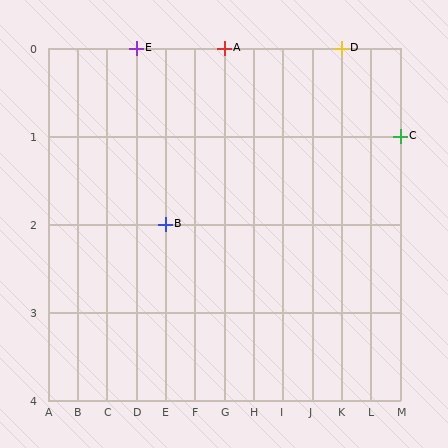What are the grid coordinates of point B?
Point B is at grid coordinates (E, 2).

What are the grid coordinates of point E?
Point E is at grid coordinates (D, 0).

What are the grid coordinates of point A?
Point A is at grid coordinates (G, 0).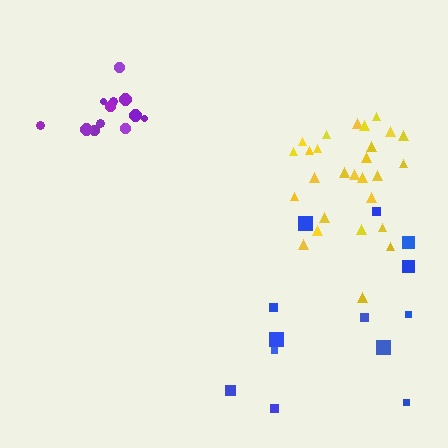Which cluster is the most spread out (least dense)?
Blue.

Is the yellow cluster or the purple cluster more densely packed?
Yellow.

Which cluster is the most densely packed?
Yellow.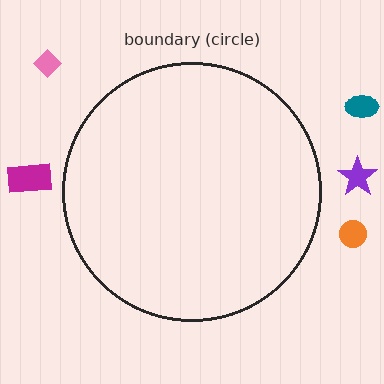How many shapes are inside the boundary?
0 inside, 5 outside.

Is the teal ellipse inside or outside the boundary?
Outside.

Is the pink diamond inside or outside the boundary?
Outside.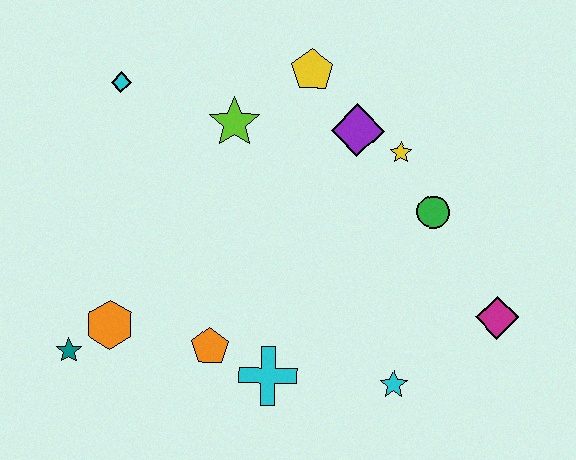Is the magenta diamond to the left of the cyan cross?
No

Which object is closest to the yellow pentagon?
The purple diamond is closest to the yellow pentagon.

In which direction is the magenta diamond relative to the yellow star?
The magenta diamond is below the yellow star.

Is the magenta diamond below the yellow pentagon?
Yes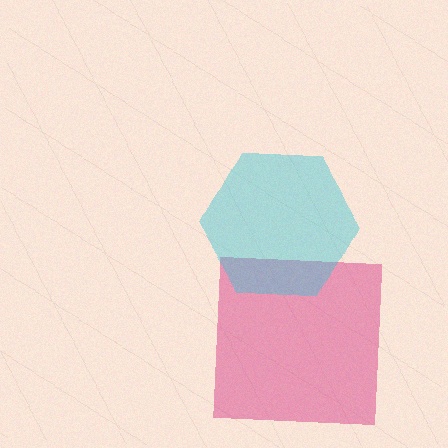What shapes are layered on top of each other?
The layered shapes are: a magenta square, a cyan hexagon.